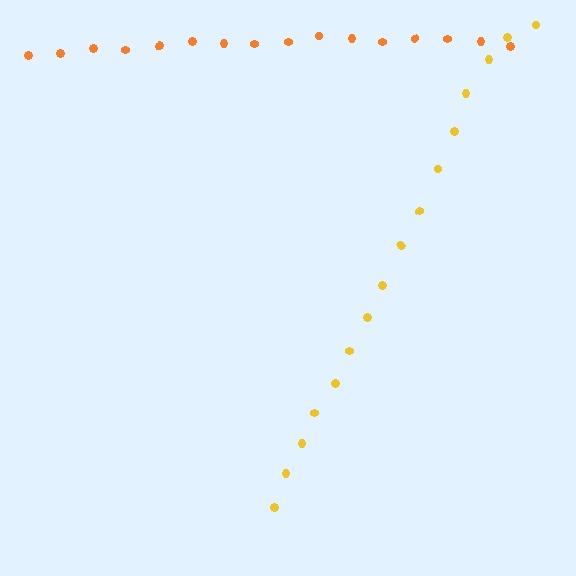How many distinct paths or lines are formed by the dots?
There are 2 distinct paths.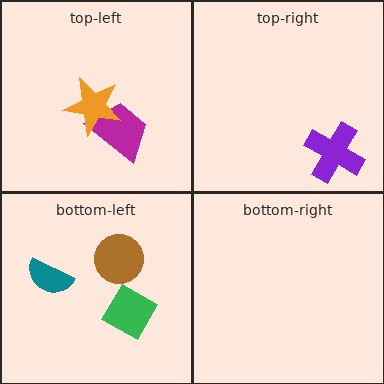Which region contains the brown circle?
The bottom-left region.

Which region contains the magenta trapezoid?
The top-left region.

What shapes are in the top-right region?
The purple cross.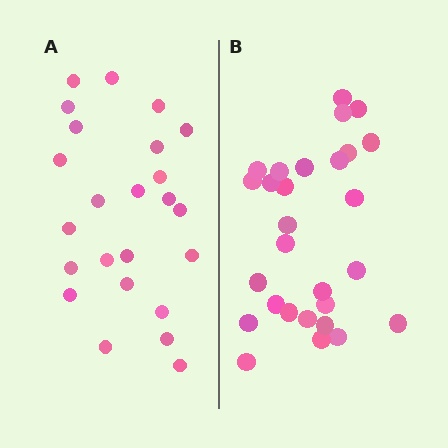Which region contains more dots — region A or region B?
Region B (the right region) has more dots.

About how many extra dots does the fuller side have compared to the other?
Region B has about 4 more dots than region A.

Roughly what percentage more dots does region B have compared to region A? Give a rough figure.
About 15% more.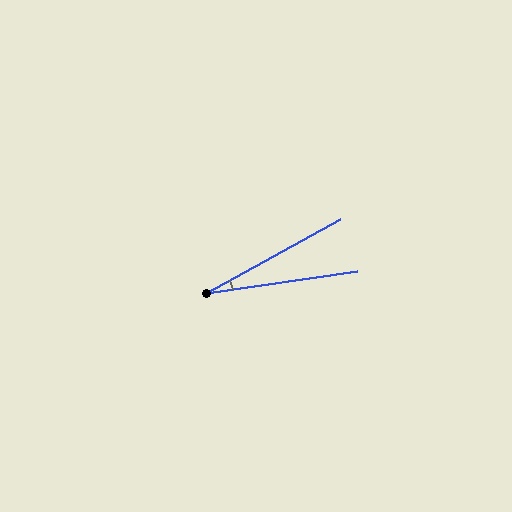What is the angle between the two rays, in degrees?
Approximately 21 degrees.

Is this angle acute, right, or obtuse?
It is acute.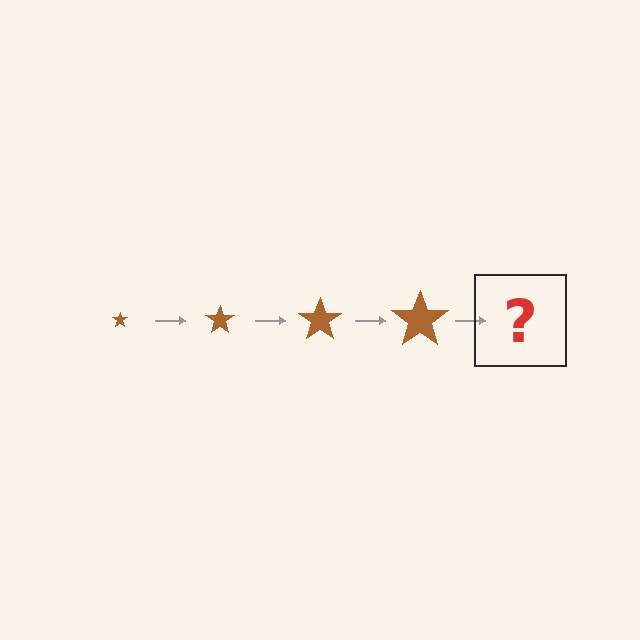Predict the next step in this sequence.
The next step is a brown star, larger than the previous one.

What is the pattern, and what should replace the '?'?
The pattern is that the star gets progressively larger each step. The '?' should be a brown star, larger than the previous one.